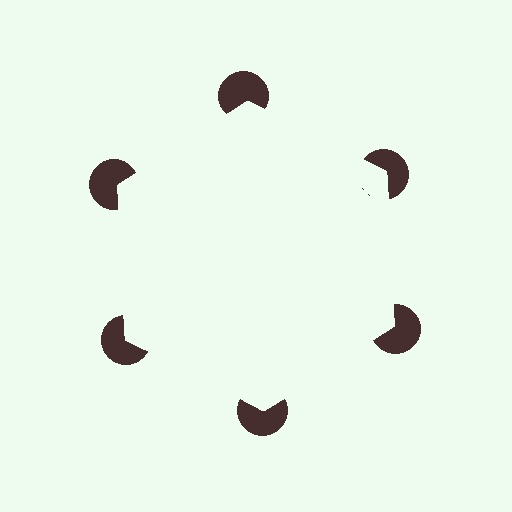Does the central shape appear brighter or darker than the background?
It typically appears slightly brighter than the background, even though no actual brightness change is drawn.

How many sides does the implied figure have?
6 sides.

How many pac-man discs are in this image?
There are 6 — one at each vertex of the illusory hexagon.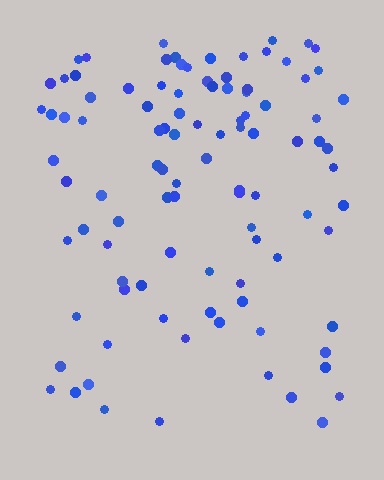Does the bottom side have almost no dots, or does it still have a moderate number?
Still a moderate number, just noticeably fewer than the top.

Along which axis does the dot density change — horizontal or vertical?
Vertical.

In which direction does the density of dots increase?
From bottom to top, with the top side densest.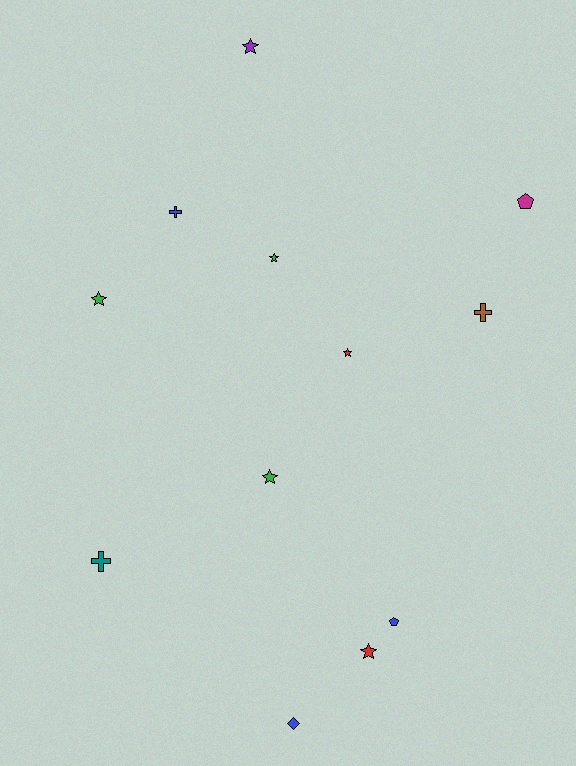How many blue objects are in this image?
There are 3 blue objects.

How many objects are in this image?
There are 12 objects.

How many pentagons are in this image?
There are 2 pentagons.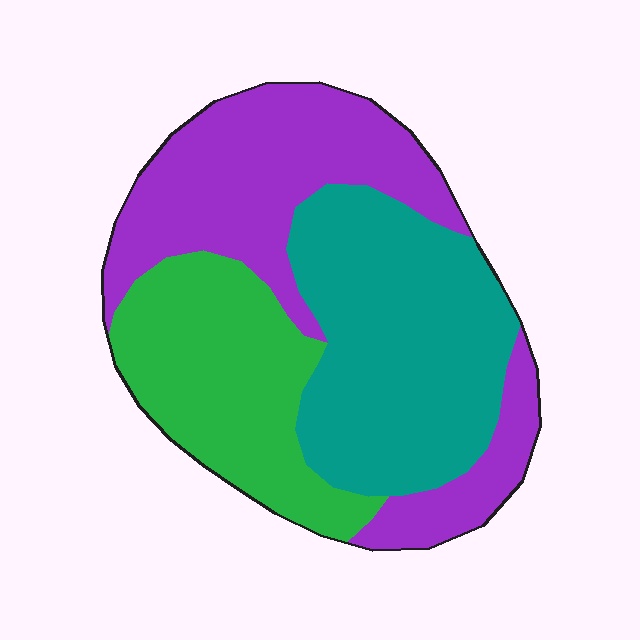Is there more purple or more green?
Purple.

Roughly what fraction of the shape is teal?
Teal takes up about three eighths (3/8) of the shape.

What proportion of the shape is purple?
Purple covers about 35% of the shape.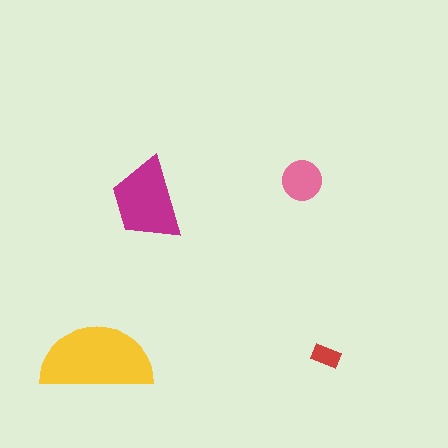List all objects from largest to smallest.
The yellow semicircle, the magenta trapezoid, the pink circle, the red rectangle.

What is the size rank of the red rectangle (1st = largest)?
4th.